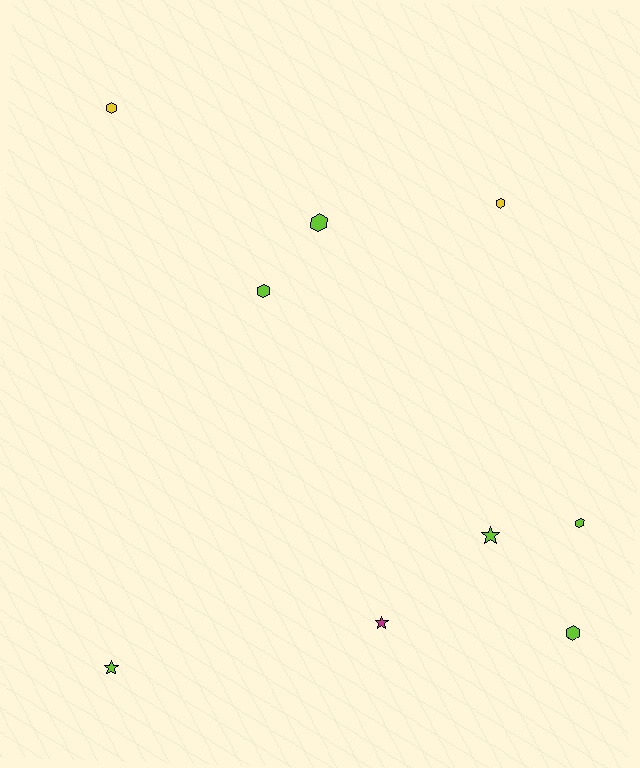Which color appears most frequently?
Lime, with 6 objects.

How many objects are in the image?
There are 9 objects.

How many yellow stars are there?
There are no yellow stars.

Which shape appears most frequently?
Hexagon, with 6 objects.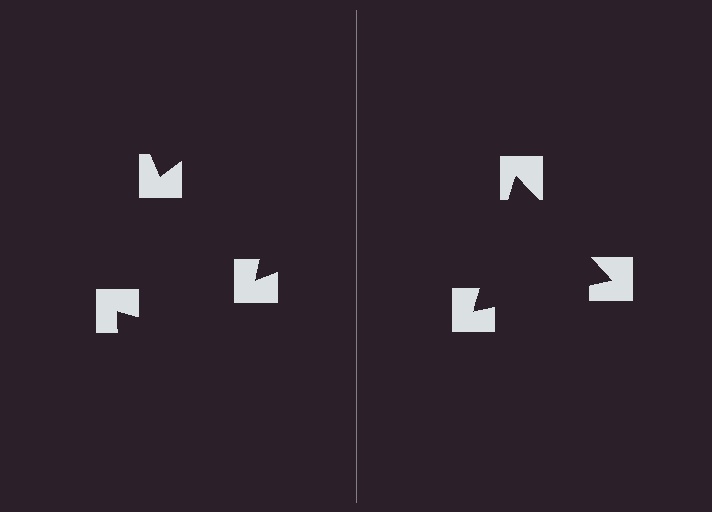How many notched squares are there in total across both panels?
6 — 3 on each side.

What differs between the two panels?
The notched squares are positioned identically on both sides; only the wedge orientations differ. On the right they align to a triangle; on the left they are misaligned.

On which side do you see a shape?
An illusory triangle appears on the right side. On the left side the wedge cuts are rotated, so no coherent shape forms.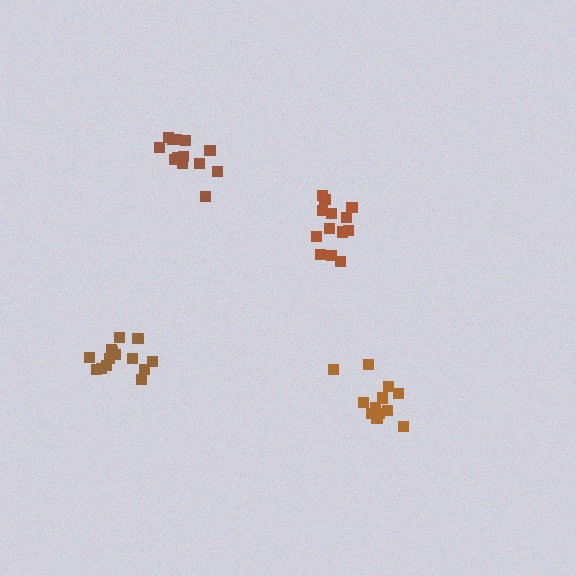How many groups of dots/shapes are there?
There are 4 groups.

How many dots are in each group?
Group 1: 13 dots, Group 2: 12 dots, Group 3: 13 dots, Group 4: 14 dots (52 total).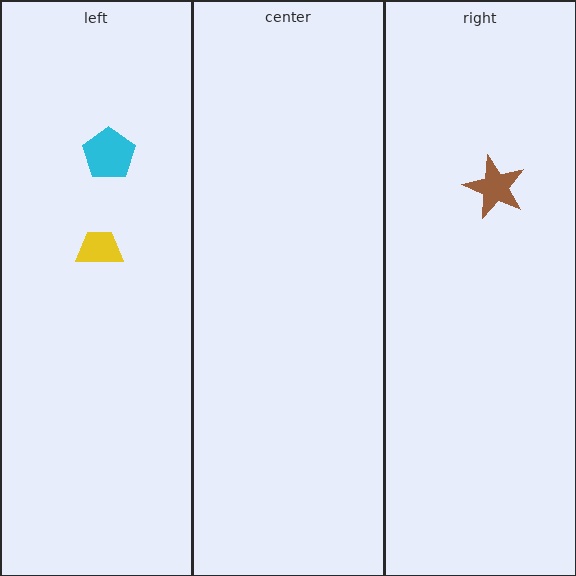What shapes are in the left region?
The cyan pentagon, the yellow trapezoid.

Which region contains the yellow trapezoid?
The left region.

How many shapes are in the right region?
1.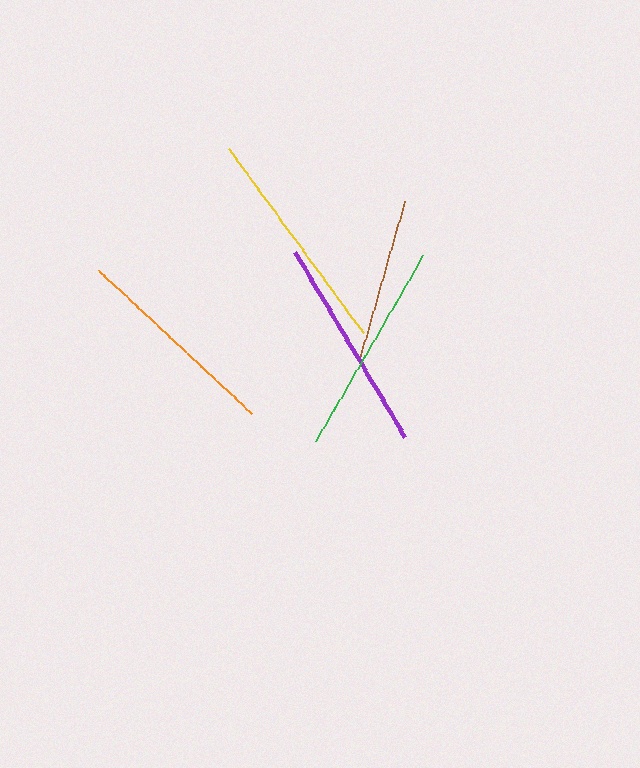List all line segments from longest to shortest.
From longest to shortest: yellow, purple, green, orange, brown.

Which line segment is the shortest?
The brown line is the shortest at approximately 165 pixels.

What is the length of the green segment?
The green segment is approximately 214 pixels long.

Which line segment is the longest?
The yellow line is the longest at approximately 228 pixels.